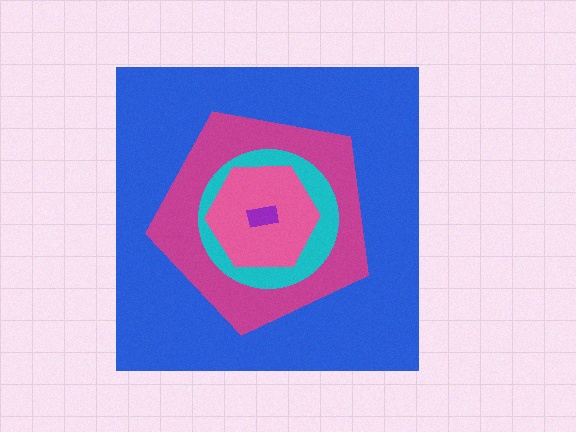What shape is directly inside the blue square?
The magenta pentagon.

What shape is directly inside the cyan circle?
The pink hexagon.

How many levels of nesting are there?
5.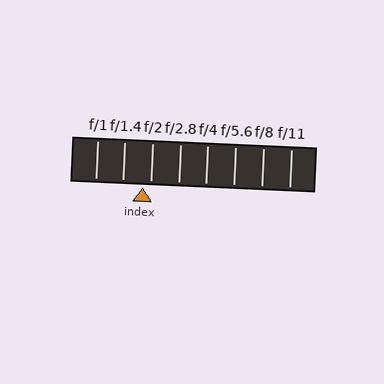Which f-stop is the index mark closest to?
The index mark is closest to f/2.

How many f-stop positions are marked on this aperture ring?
There are 8 f-stop positions marked.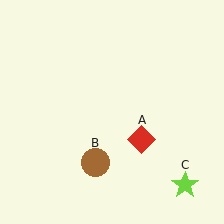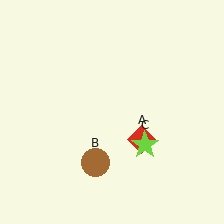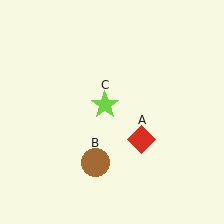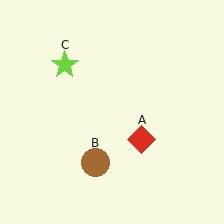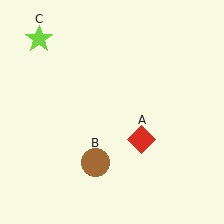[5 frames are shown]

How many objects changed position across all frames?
1 object changed position: lime star (object C).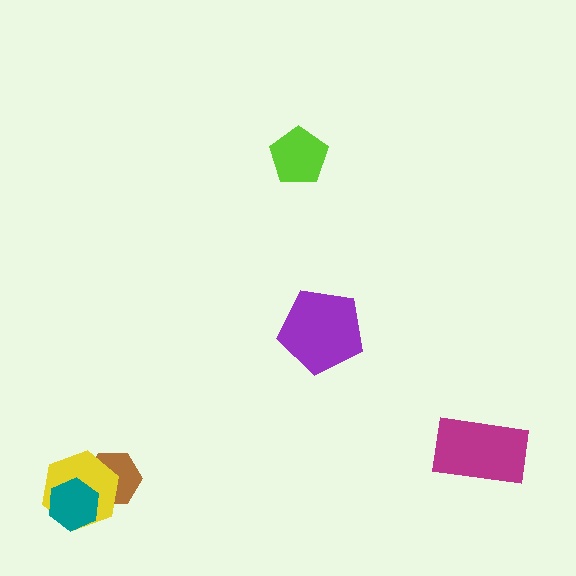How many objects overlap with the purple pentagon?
0 objects overlap with the purple pentagon.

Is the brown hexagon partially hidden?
Yes, it is partially covered by another shape.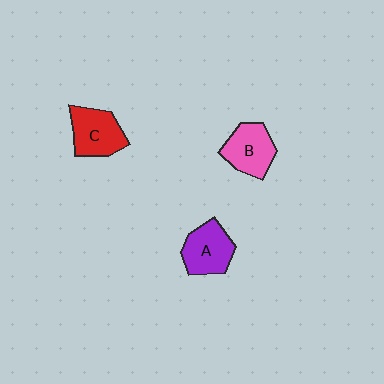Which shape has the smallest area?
Shape B (pink).